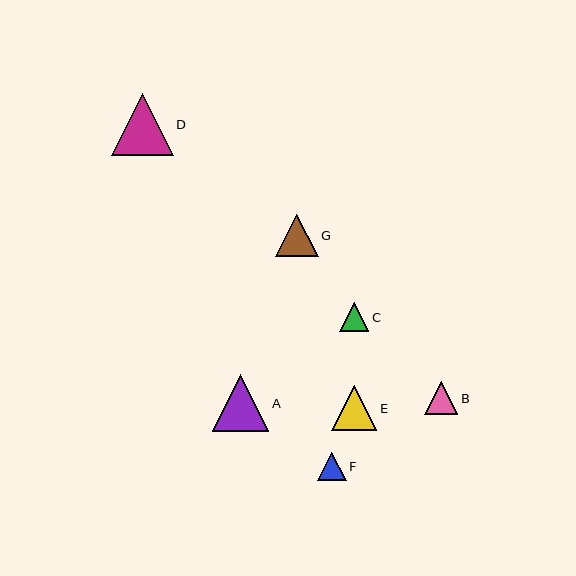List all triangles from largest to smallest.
From largest to smallest: D, A, E, G, B, C, F.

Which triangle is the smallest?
Triangle F is the smallest with a size of approximately 29 pixels.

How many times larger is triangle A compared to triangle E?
Triangle A is approximately 1.2 times the size of triangle E.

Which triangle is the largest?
Triangle D is the largest with a size of approximately 62 pixels.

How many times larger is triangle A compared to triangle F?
Triangle A is approximately 2.0 times the size of triangle F.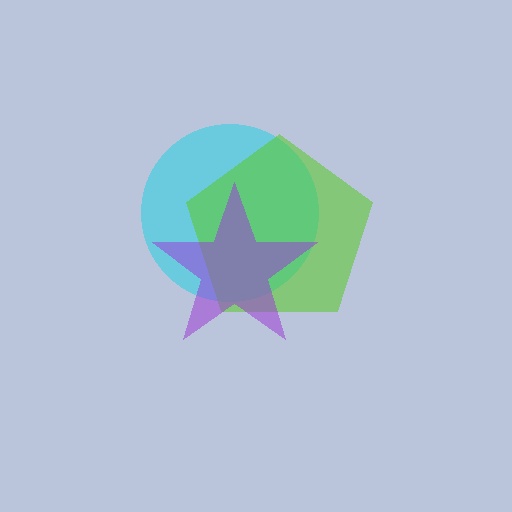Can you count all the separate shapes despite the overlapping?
Yes, there are 3 separate shapes.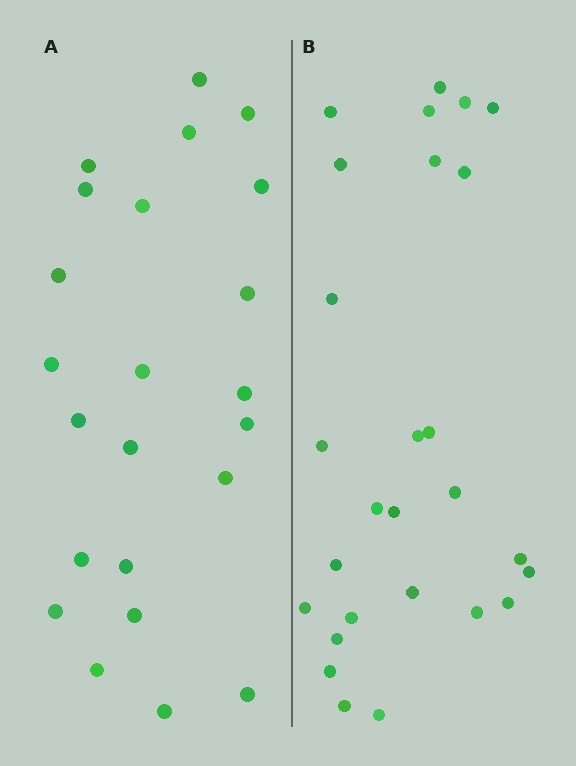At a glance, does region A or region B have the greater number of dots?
Region B (the right region) has more dots.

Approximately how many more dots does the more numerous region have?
Region B has about 4 more dots than region A.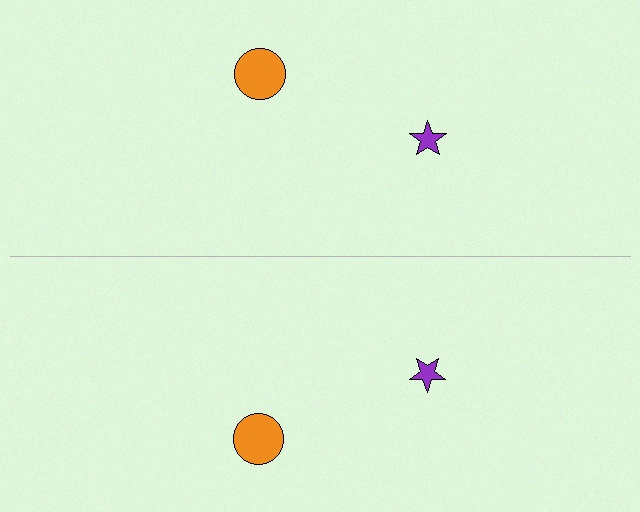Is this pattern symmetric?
Yes, this pattern has bilateral (reflection) symmetry.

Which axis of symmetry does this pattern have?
The pattern has a horizontal axis of symmetry running through the center of the image.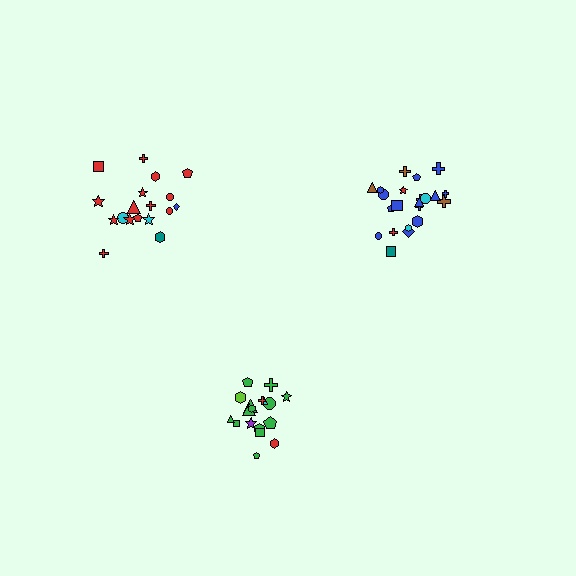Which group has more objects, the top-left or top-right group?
The top-right group.